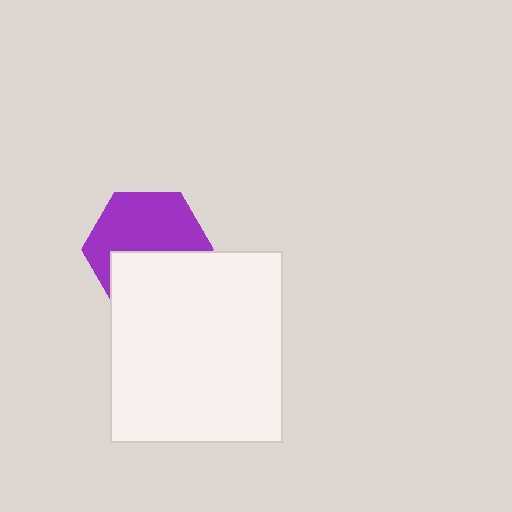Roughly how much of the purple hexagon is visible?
About half of it is visible (roughly 58%).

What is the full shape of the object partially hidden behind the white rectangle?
The partially hidden object is a purple hexagon.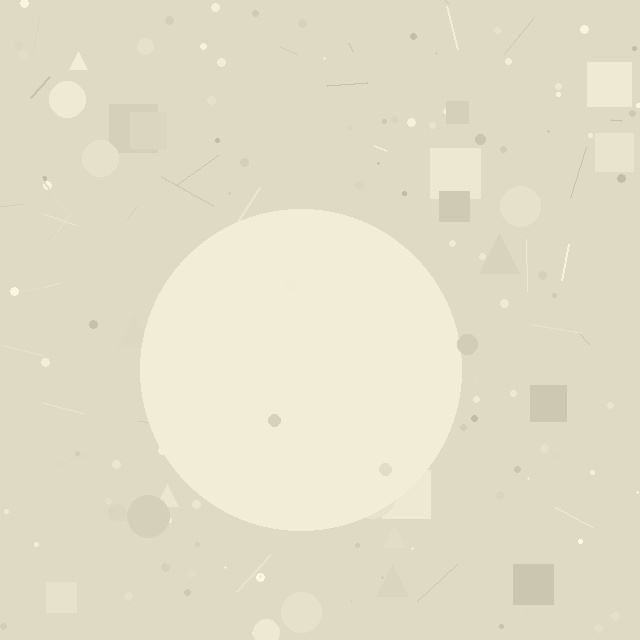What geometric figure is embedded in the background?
A circle is embedded in the background.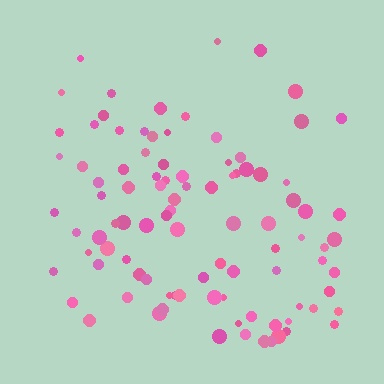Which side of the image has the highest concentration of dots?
The bottom.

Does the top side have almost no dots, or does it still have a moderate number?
Still a moderate number, just noticeably fewer than the bottom.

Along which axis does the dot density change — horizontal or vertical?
Vertical.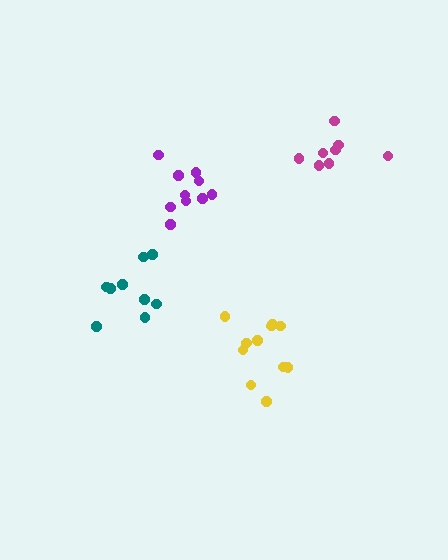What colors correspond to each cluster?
The clusters are colored: yellow, teal, magenta, purple.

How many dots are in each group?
Group 1: 11 dots, Group 2: 9 dots, Group 3: 8 dots, Group 4: 10 dots (38 total).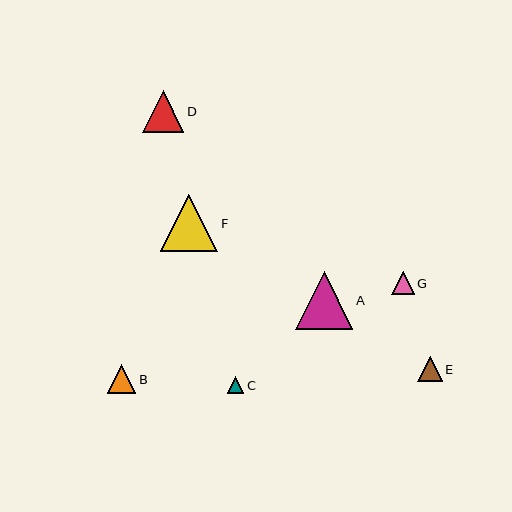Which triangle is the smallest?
Triangle C is the smallest with a size of approximately 16 pixels.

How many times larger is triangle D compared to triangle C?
Triangle D is approximately 2.6 times the size of triangle C.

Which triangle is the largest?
Triangle F is the largest with a size of approximately 57 pixels.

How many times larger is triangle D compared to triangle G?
Triangle D is approximately 1.8 times the size of triangle G.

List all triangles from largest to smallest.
From largest to smallest: F, A, D, B, E, G, C.